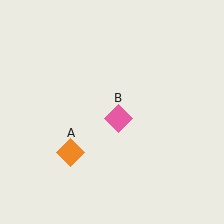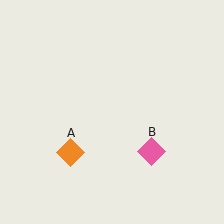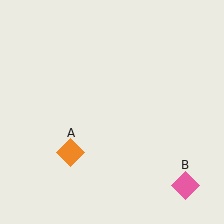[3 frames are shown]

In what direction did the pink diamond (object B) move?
The pink diamond (object B) moved down and to the right.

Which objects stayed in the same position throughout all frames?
Orange diamond (object A) remained stationary.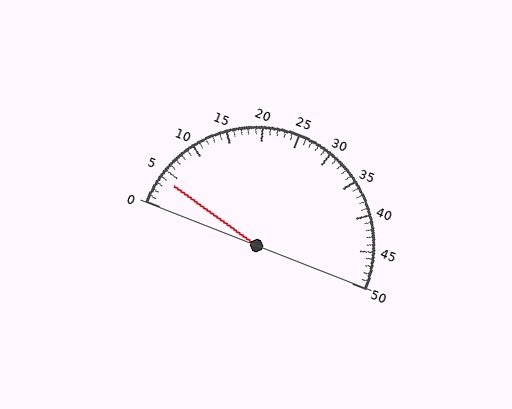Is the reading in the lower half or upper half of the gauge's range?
The reading is in the lower half of the range (0 to 50).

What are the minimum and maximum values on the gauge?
The gauge ranges from 0 to 50.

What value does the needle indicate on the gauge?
The needle indicates approximately 4.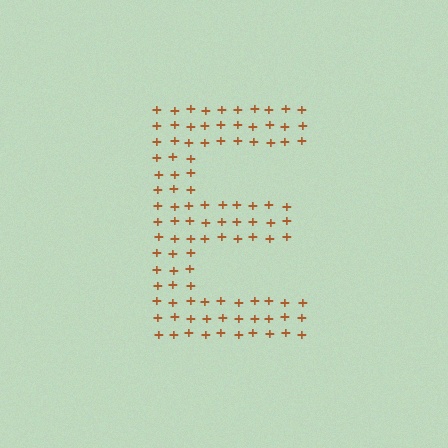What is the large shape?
The large shape is the letter E.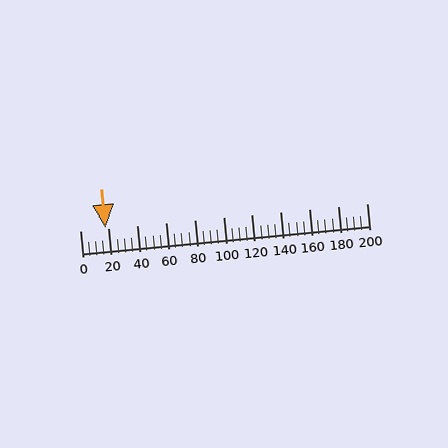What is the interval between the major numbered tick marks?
The major tick marks are spaced 20 units apart.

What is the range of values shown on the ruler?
The ruler shows values from 0 to 200.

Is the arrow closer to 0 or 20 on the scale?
The arrow is closer to 20.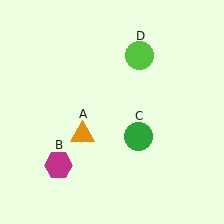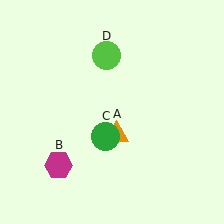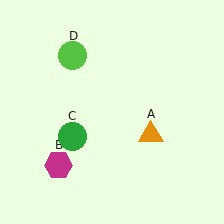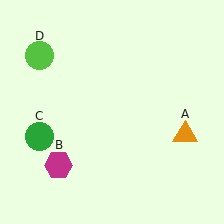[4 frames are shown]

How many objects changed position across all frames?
3 objects changed position: orange triangle (object A), green circle (object C), lime circle (object D).